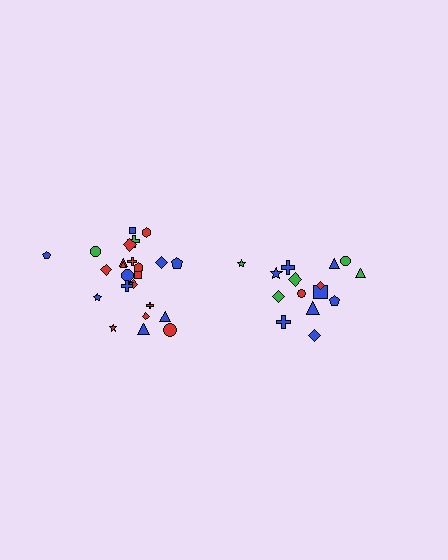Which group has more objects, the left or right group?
The left group.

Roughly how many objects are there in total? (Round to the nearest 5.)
Roughly 40 objects in total.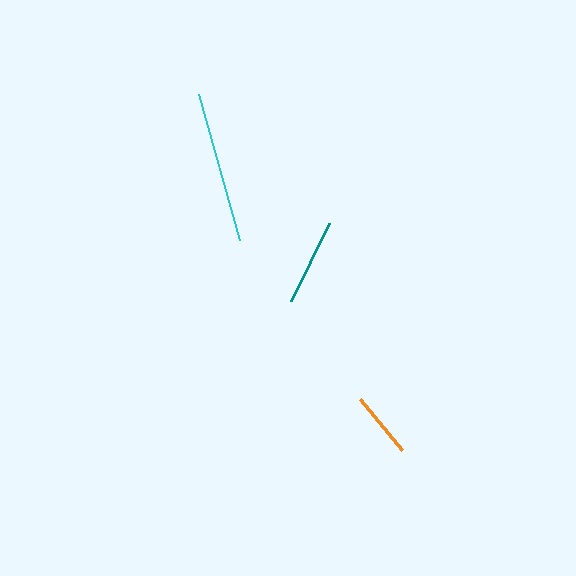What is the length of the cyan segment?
The cyan segment is approximately 151 pixels long.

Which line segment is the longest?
The cyan line is the longest at approximately 151 pixels.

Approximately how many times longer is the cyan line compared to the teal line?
The cyan line is approximately 1.7 times the length of the teal line.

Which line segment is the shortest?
The orange line is the shortest at approximately 66 pixels.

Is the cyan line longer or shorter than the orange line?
The cyan line is longer than the orange line.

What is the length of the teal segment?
The teal segment is approximately 86 pixels long.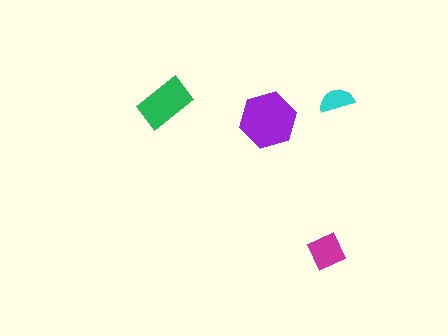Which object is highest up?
The cyan semicircle is topmost.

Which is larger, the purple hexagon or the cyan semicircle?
The purple hexagon.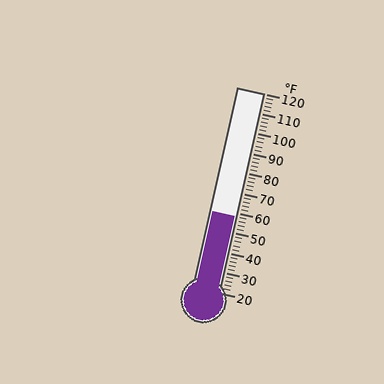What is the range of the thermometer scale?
The thermometer scale ranges from 20°F to 120°F.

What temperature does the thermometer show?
The thermometer shows approximately 58°F.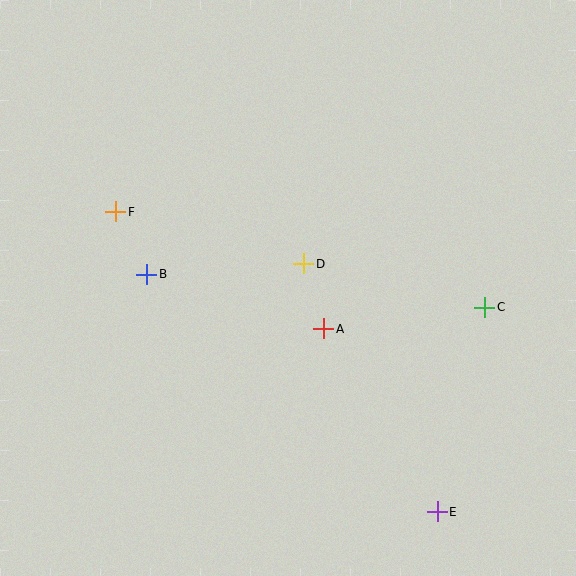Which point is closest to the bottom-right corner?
Point E is closest to the bottom-right corner.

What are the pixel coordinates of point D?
Point D is at (304, 264).